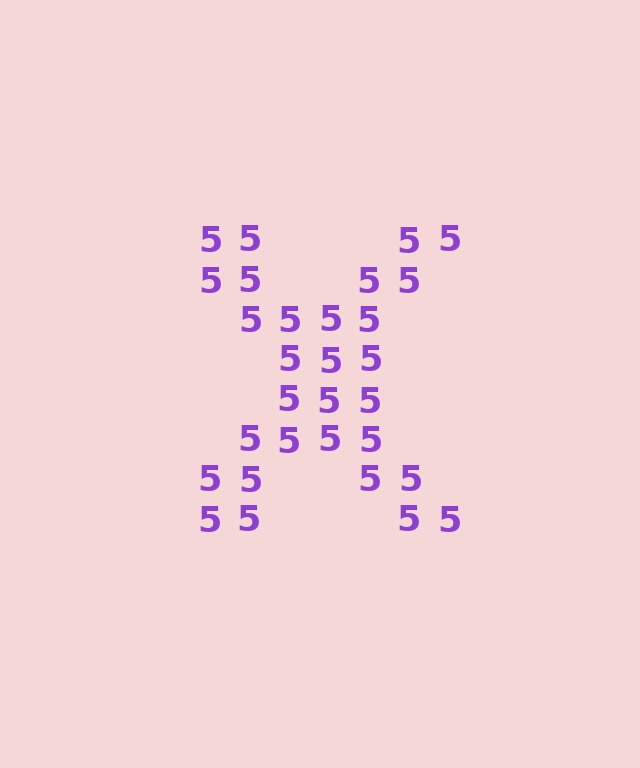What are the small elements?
The small elements are digit 5's.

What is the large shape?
The large shape is the letter X.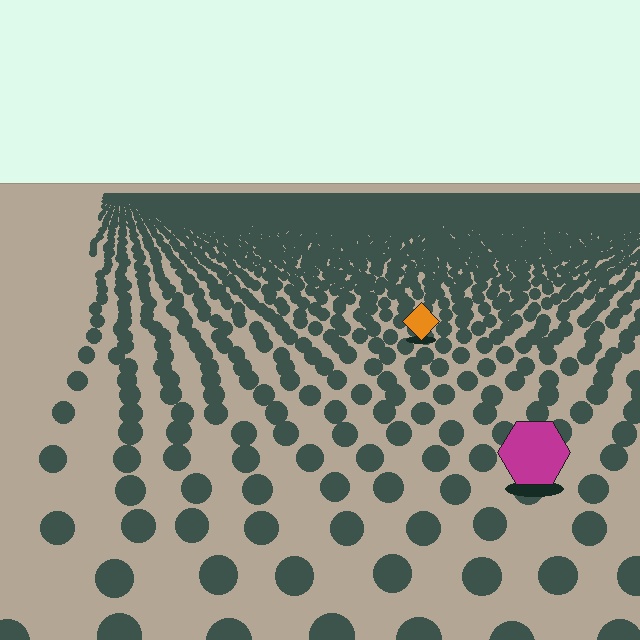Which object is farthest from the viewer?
The orange diamond is farthest from the viewer. It appears smaller and the ground texture around it is denser.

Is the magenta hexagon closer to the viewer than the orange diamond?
Yes. The magenta hexagon is closer — you can tell from the texture gradient: the ground texture is coarser near it.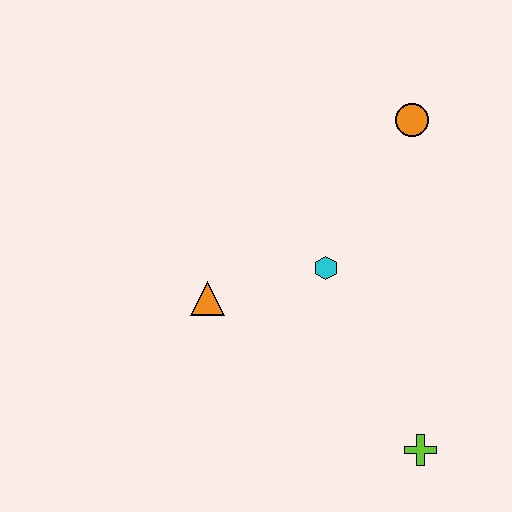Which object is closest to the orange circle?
The cyan hexagon is closest to the orange circle.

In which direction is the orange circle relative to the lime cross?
The orange circle is above the lime cross.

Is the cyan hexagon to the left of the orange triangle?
No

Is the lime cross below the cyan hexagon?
Yes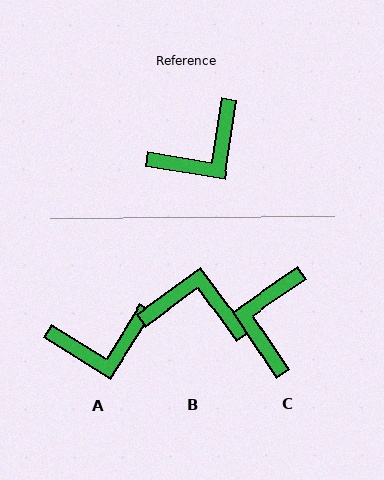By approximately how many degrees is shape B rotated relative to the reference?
Approximately 135 degrees counter-clockwise.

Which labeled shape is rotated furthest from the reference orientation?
C, about 137 degrees away.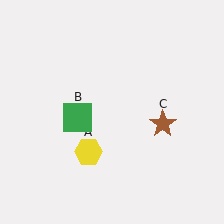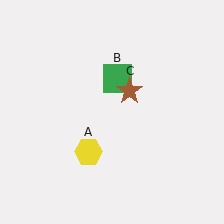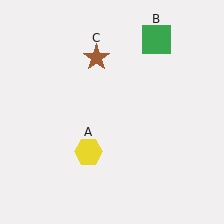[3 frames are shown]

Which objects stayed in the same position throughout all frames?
Yellow hexagon (object A) remained stationary.